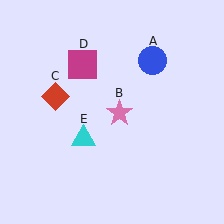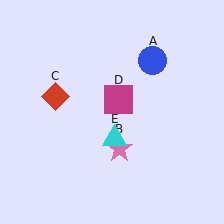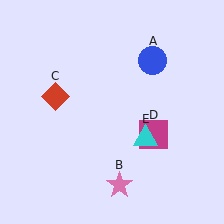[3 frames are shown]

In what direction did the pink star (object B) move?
The pink star (object B) moved down.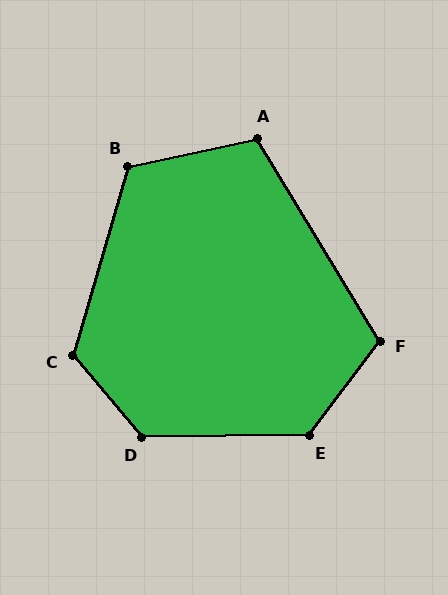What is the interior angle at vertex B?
Approximately 119 degrees (obtuse).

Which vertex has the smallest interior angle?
A, at approximately 109 degrees.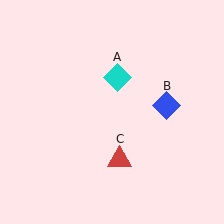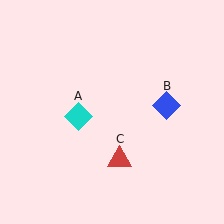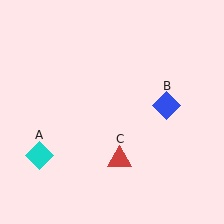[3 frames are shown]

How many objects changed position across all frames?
1 object changed position: cyan diamond (object A).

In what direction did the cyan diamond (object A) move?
The cyan diamond (object A) moved down and to the left.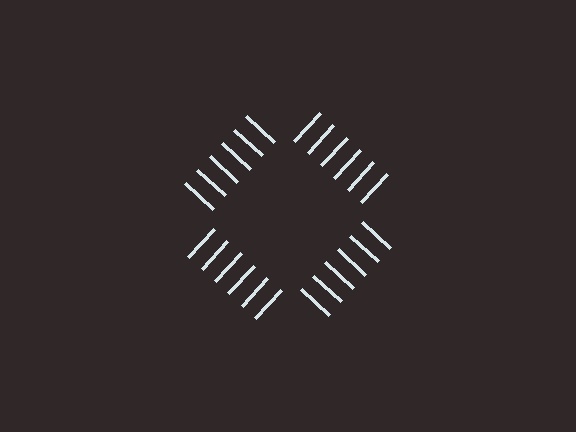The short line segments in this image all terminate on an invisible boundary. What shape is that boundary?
An illusory square — the line segments terminate on its edges but no continuous stroke is drawn.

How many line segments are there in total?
24 — 6 along each of the 4 edges.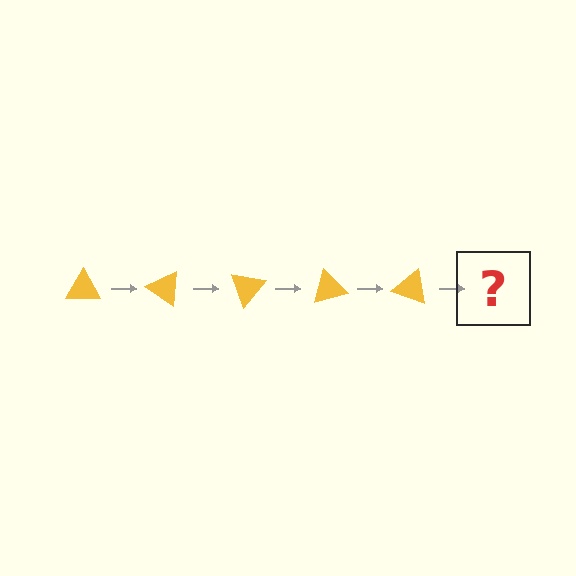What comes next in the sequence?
The next element should be a yellow triangle rotated 175 degrees.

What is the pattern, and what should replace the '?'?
The pattern is that the triangle rotates 35 degrees each step. The '?' should be a yellow triangle rotated 175 degrees.